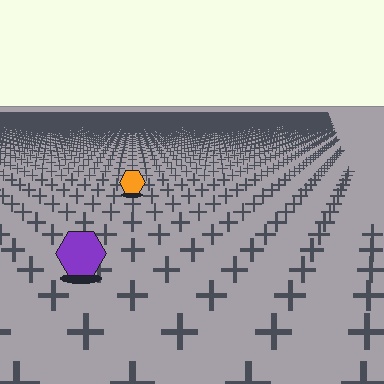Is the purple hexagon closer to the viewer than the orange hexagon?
Yes. The purple hexagon is closer — you can tell from the texture gradient: the ground texture is coarser near it.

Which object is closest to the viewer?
The purple hexagon is closest. The texture marks near it are larger and more spread out.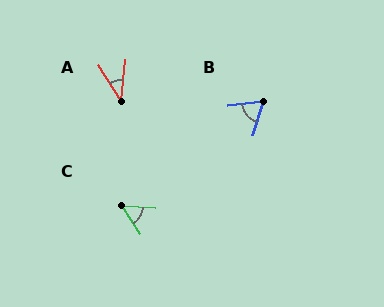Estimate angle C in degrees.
Approximately 53 degrees.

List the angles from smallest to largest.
A (39°), C (53°), B (66°).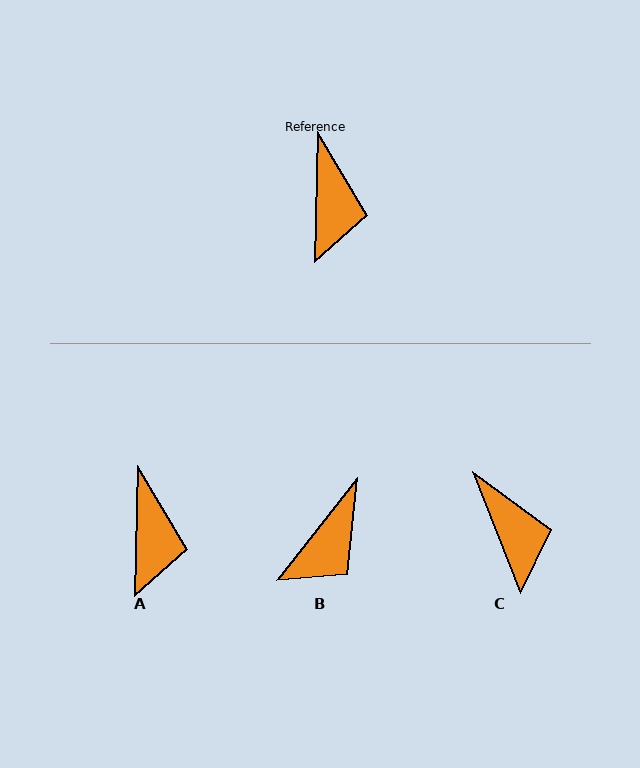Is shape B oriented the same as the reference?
No, it is off by about 37 degrees.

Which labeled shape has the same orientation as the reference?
A.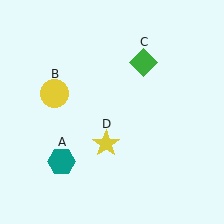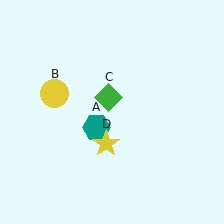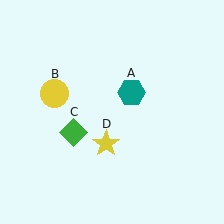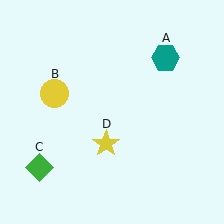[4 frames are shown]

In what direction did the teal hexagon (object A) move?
The teal hexagon (object A) moved up and to the right.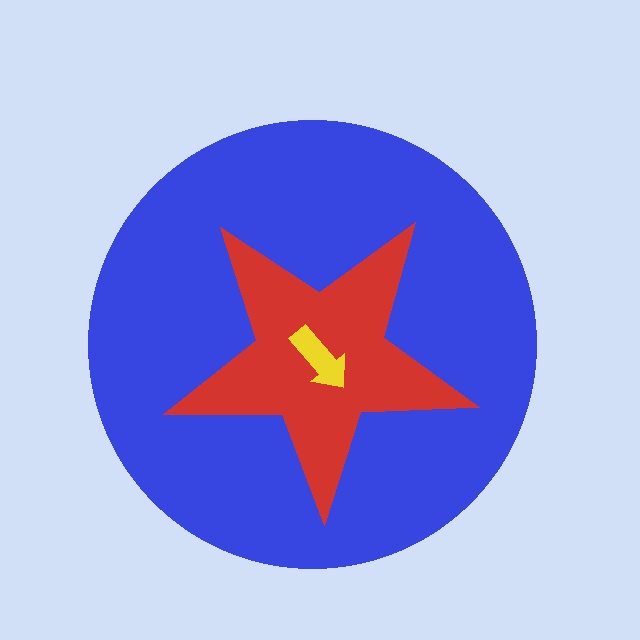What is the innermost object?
The yellow arrow.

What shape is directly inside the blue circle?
The red star.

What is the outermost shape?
The blue circle.